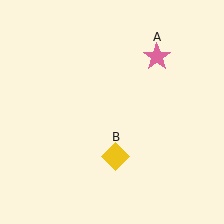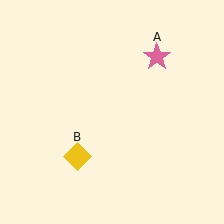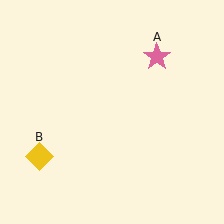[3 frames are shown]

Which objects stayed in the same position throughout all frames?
Pink star (object A) remained stationary.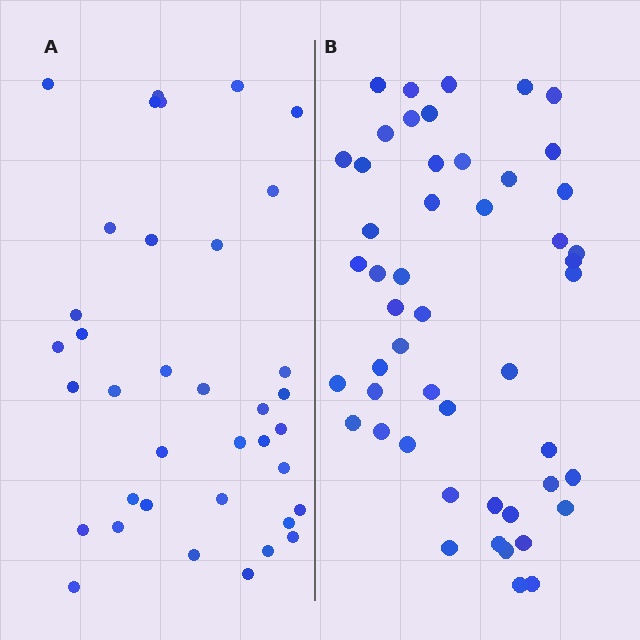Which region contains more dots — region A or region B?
Region B (the right region) has more dots.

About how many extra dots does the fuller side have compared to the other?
Region B has approximately 15 more dots than region A.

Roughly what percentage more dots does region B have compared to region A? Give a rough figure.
About 35% more.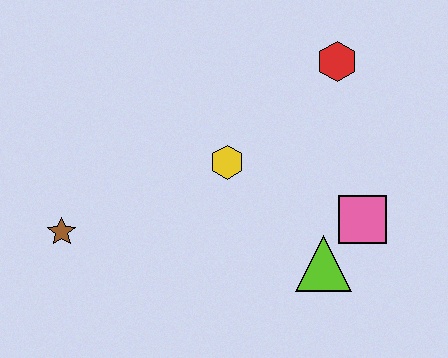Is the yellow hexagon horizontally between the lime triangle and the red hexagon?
No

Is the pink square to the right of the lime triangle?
Yes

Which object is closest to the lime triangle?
The pink square is closest to the lime triangle.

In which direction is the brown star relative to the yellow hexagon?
The brown star is to the left of the yellow hexagon.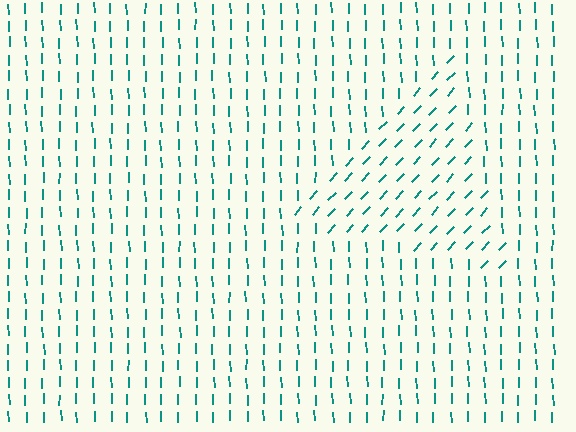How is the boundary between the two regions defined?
The boundary is defined purely by a change in line orientation (approximately 45 degrees difference). All lines are the same color and thickness.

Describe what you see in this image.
The image is filled with small teal line segments. A triangle region in the image has lines oriented differently from the surrounding lines, creating a visible texture boundary.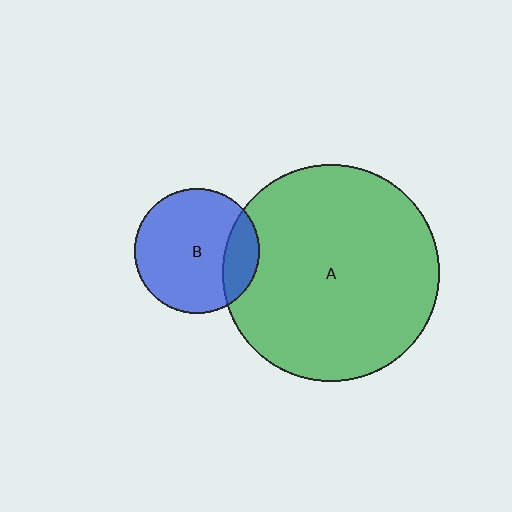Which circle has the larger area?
Circle A (green).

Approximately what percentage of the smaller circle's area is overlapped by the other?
Approximately 20%.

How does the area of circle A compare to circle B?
Approximately 3.0 times.